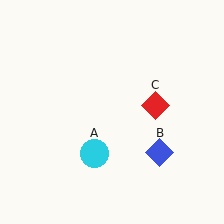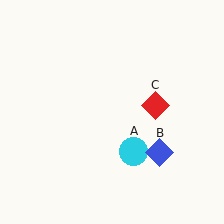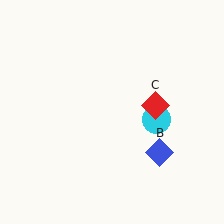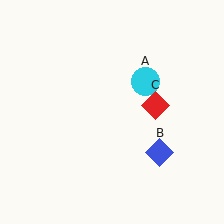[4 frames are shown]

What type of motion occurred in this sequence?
The cyan circle (object A) rotated counterclockwise around the center of the scene.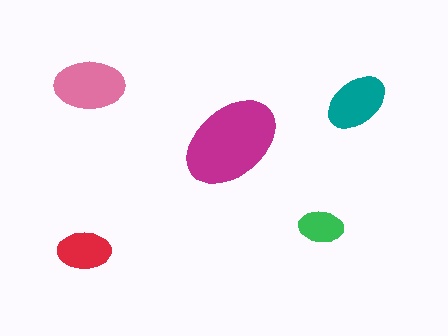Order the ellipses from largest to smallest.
the magenta one, the pink one, the teal one, the red one, the green one.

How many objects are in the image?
There are 5 objects in the image.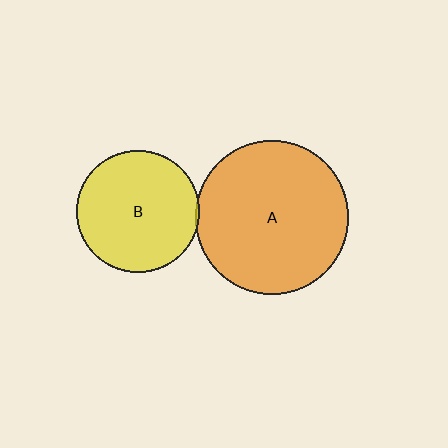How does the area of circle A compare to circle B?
Approximately 1.6 times.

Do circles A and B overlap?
Yes.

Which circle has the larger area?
Circle A (orange).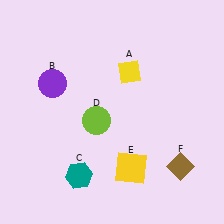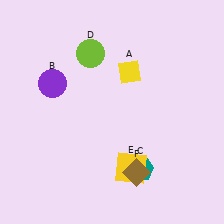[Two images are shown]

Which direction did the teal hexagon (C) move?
The teal hexagon (C) moved right.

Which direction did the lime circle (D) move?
The lime circle (D) moved up.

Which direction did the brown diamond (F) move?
The brown diamond (F) moved left.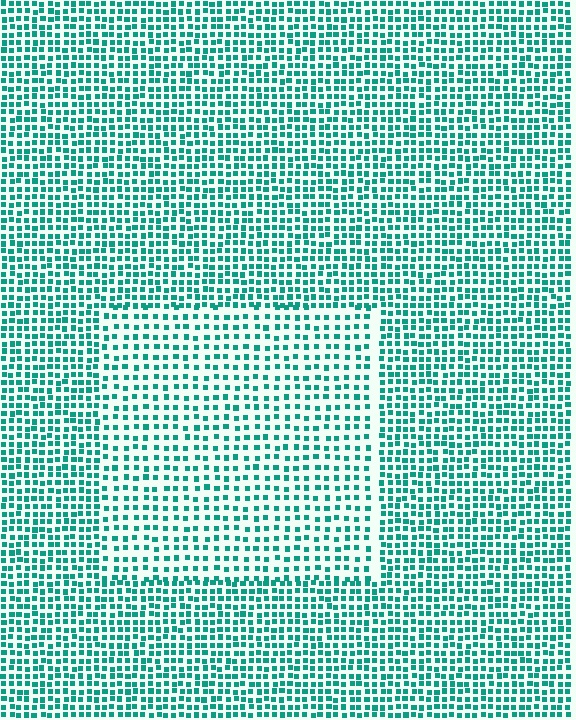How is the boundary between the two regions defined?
The boundary is defined by a change in element density (approximately 1.7x ratio). All elements are the same color, size, and shape.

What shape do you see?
I see a rectangle.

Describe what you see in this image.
The image contains small teal elements arranged at two different densities. A rectangle-shaped region is visible where the elements are less densely packed than the surrounding area.